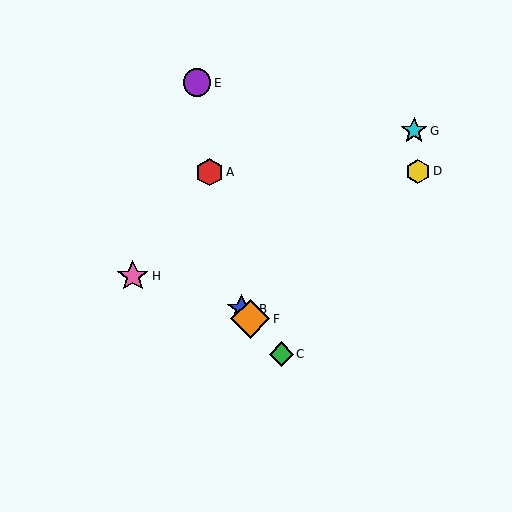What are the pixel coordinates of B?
Object B is at (242, 309).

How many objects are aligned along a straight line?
3 objects (B, C, F) are aligned along a straight line.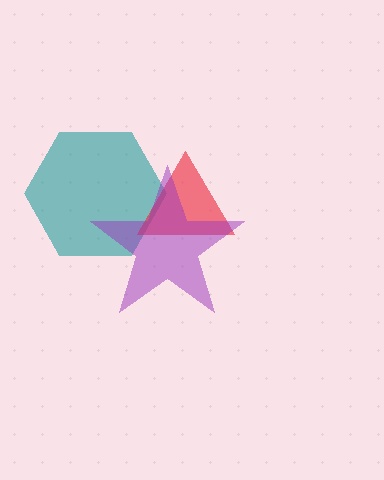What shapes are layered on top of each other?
The layered shapes are: a teal hexagon, a red triangle, a purple star.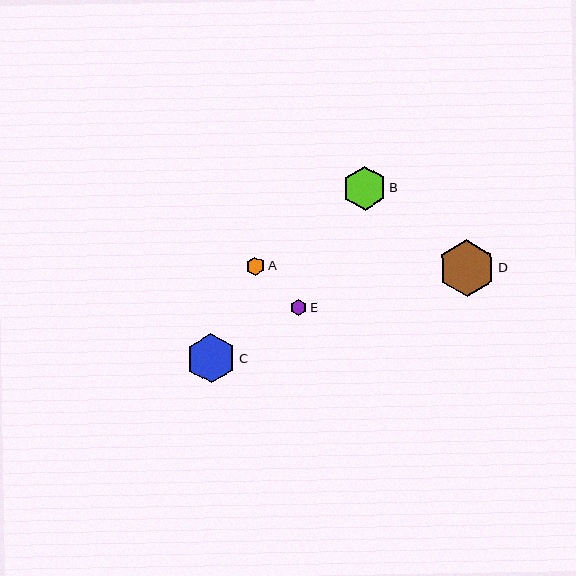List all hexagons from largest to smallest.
From largest to smallest: D, C, B, A, E.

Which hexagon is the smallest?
Hexagon E is the smallest with a size of approximately 16 pixels.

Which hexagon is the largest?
Hexagon D is the largest with a size of approximately 57 pixels.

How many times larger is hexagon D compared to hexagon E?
Hexagon D is approximately 3.5 times the size of hexagon E.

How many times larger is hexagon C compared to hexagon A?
Hexagon C is approximately 2.6 times the size of hexagon A.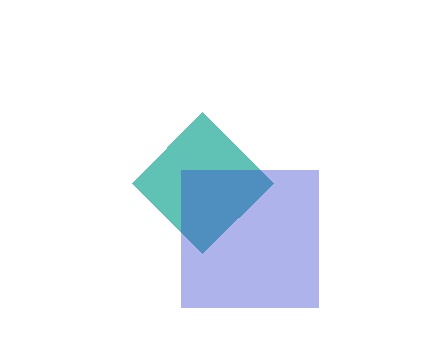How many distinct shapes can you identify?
There are 2 distinct shapes: a teal diamond, a blue square.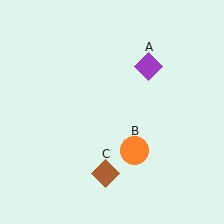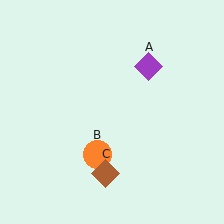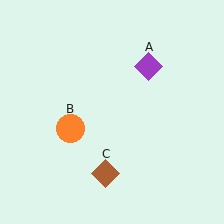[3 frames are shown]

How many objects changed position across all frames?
1 object changed position: orange circle (object B).